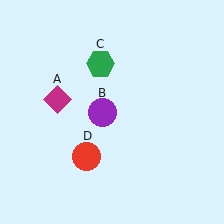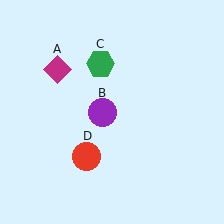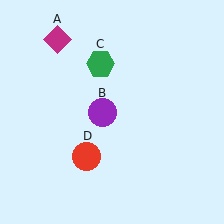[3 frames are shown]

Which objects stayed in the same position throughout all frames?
Purple circle (object B) and green hexagon (object C) and red circle (object D) remained stationary.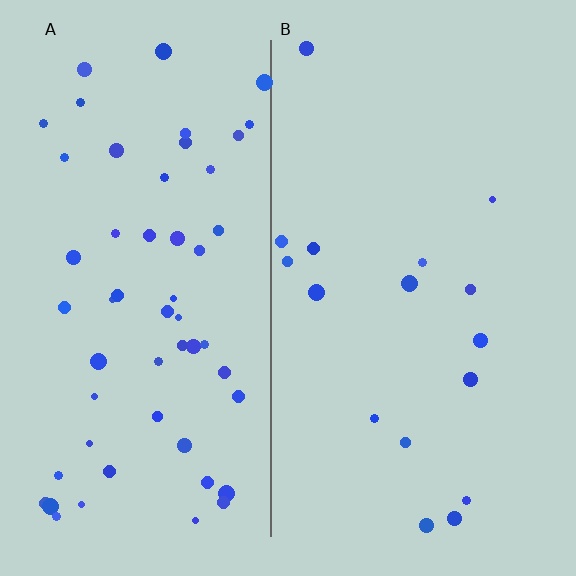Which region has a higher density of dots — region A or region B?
A (the left).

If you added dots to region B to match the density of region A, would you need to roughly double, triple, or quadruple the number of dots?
Approximately triple.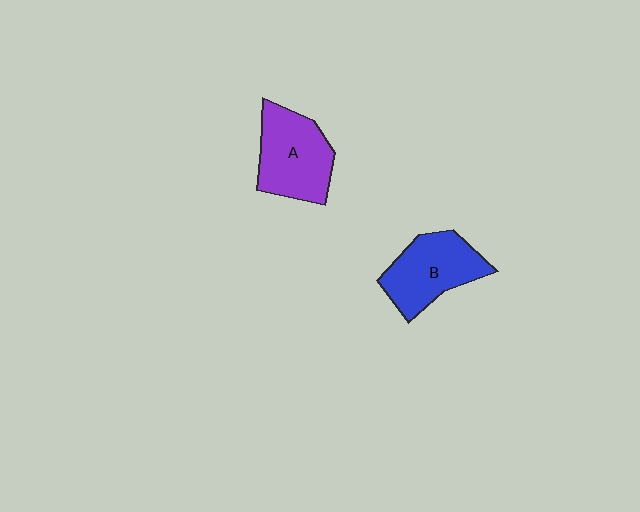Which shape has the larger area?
Shape A (purple).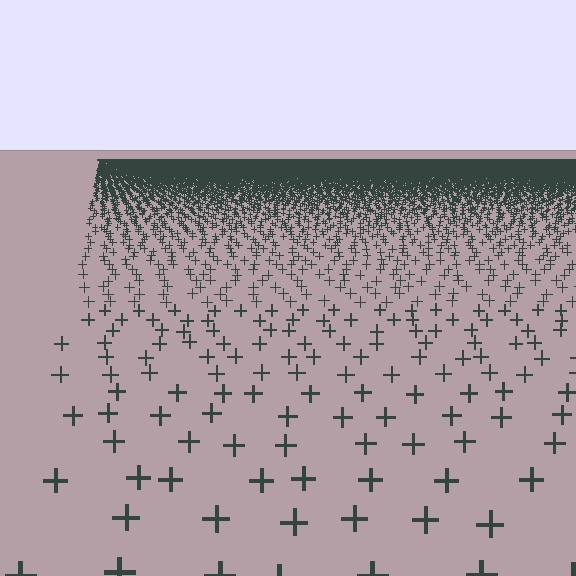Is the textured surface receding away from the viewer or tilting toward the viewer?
The surface is receding away from the viewer. Texture elements get smaller and denser toward the top.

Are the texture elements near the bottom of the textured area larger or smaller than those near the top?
Larger. Near the bottom, elements are closer to the viewer and appear at a bigger on-screen size.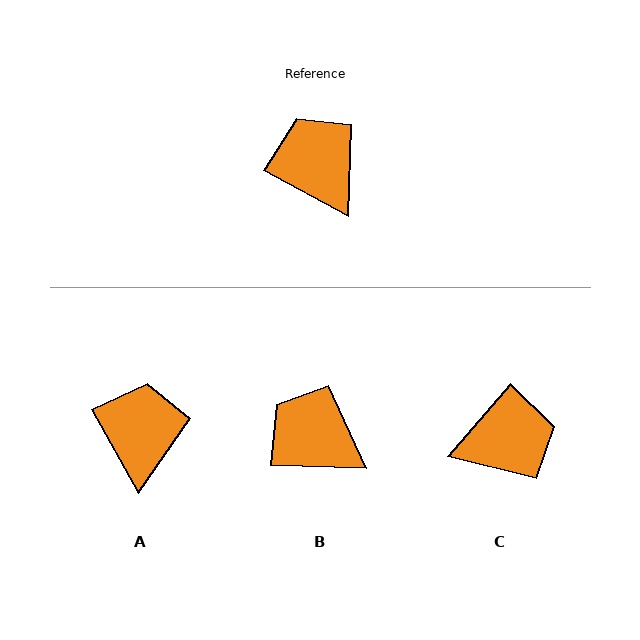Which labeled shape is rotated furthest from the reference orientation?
C, about 103 degrees away.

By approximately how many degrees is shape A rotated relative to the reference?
Approximately 33 degrees clockwise.